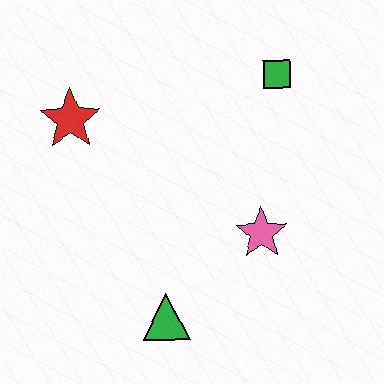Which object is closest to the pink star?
The green triangle is closest to the pink star.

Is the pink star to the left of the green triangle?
No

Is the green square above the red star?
Yes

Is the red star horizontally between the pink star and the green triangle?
No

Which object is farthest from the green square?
The green triangle is farthest from the green square.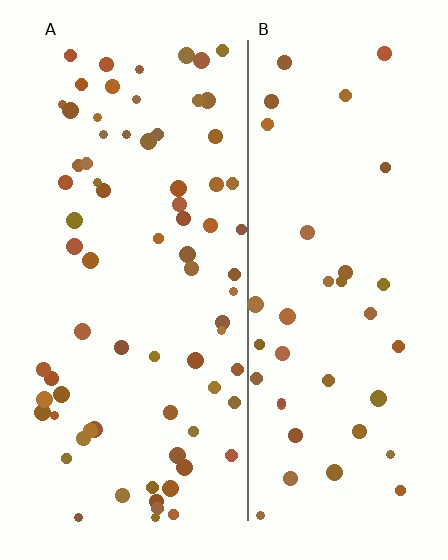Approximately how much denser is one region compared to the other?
Approximately 1.8× — region A over region B.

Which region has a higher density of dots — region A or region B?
A (the left).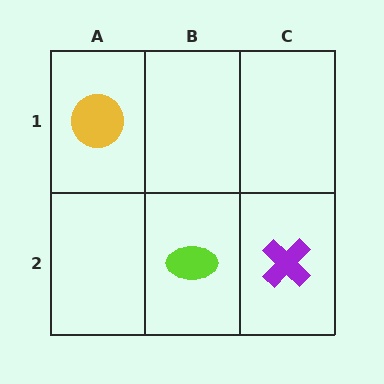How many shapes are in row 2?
2 shapes.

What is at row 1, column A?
A yellow circle.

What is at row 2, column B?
A lime ellipse.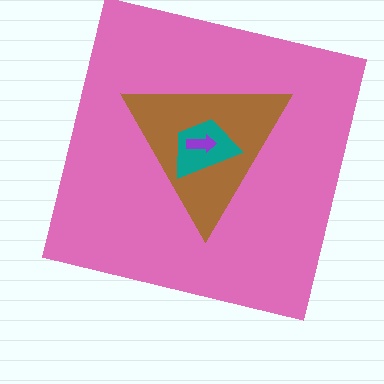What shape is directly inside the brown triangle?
The teal trapezoid.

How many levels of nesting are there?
4.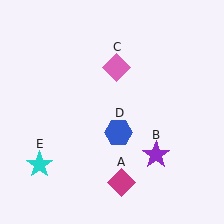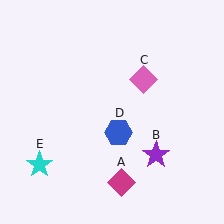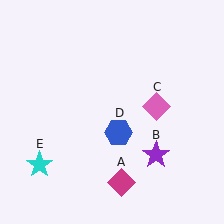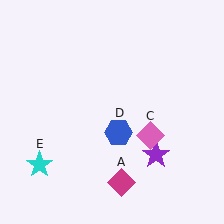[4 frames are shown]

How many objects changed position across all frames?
1 object changed position: pink diamond (object C).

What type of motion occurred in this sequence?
The pink diamond (object C) rotated clockwise around the center of the scene.